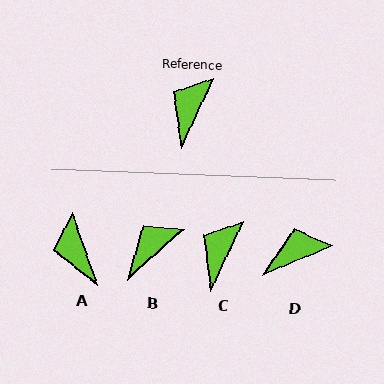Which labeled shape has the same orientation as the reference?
C.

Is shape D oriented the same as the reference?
No, it is off by about 42 degrees.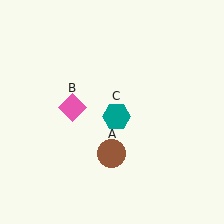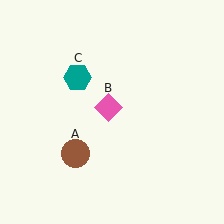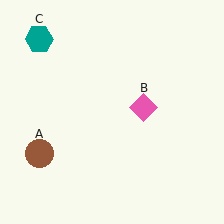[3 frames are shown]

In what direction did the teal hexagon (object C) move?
The teal hexagon (object C) moved up and to the left.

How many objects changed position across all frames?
3 objects changed position: brown circle (object A), pink diamond (object B), teal hexagon (object C).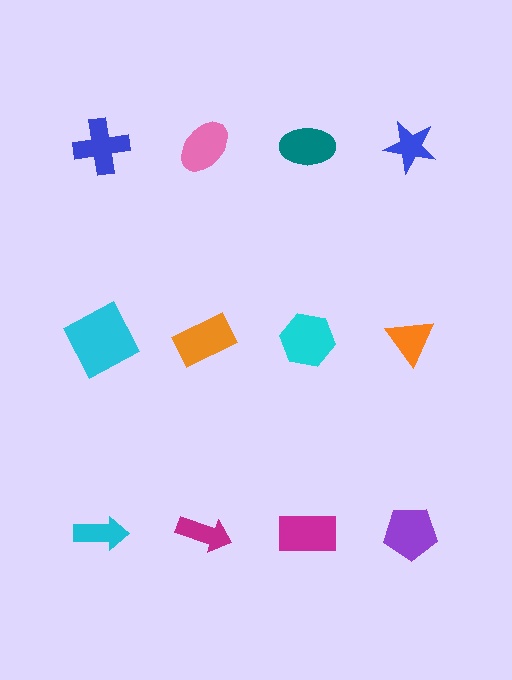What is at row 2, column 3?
A cyan hexagon.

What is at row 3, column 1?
A cyan arrow.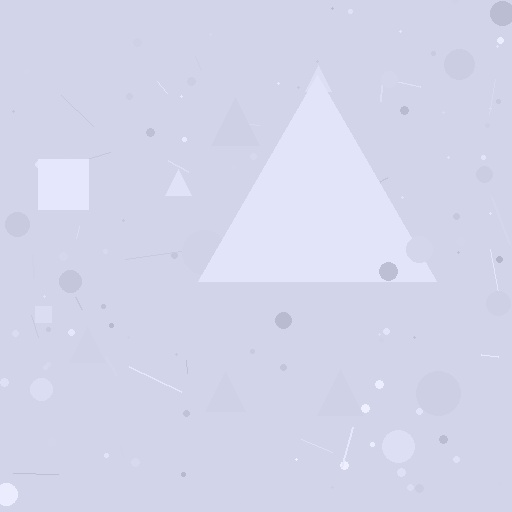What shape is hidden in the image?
A triangle is hidden in the image.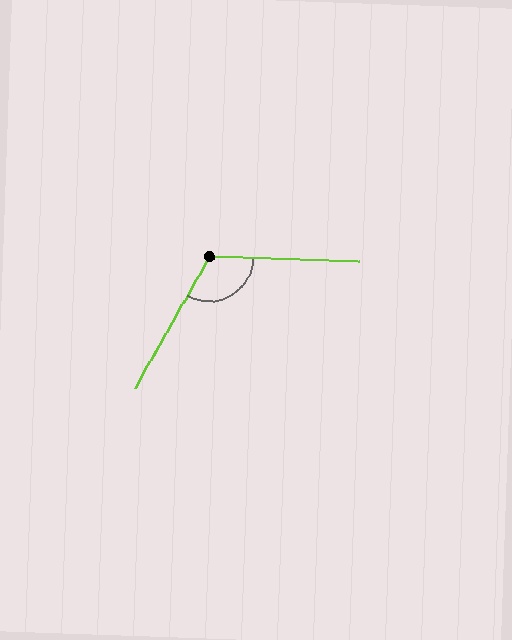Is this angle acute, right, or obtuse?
It is obtuse.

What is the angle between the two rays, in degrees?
Approximately 118 degrees.